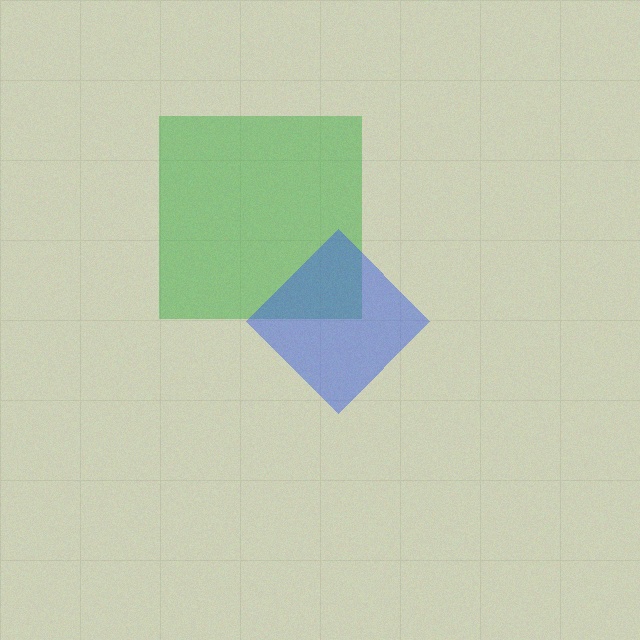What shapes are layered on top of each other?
The layered shapes are: a green square, a blue diamond.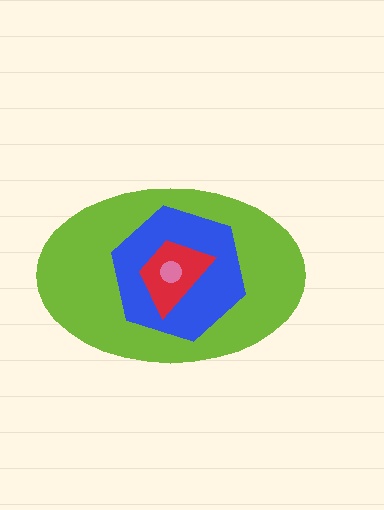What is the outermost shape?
The lime ellipse.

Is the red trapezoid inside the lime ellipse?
Yes.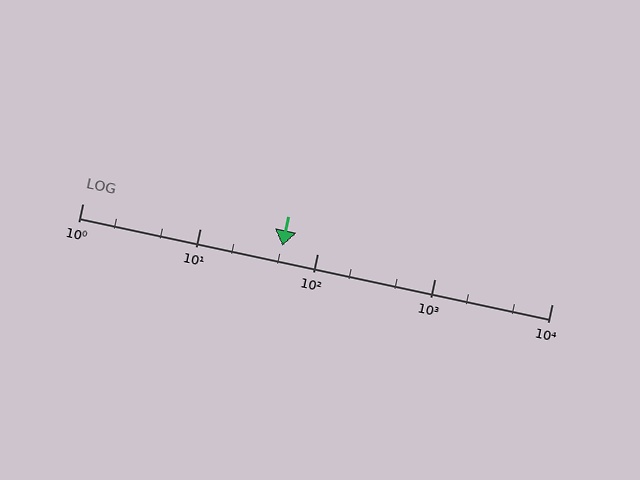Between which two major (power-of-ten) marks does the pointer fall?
The pointer is between 10 and 100.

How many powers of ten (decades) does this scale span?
The scale spans 4 decades, from 1 to 10000.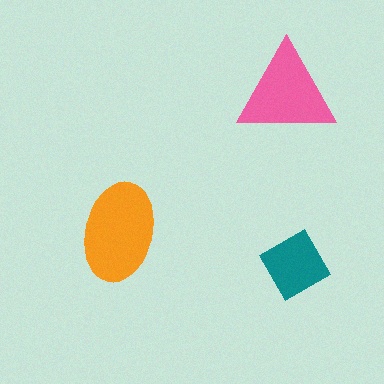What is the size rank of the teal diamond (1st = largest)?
3rd.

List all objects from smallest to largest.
The teal diamond, the pink triangle, the orange ellipse.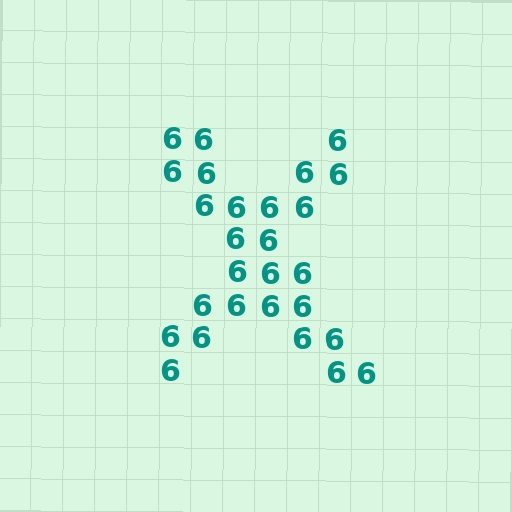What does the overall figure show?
The overall figure shows the letter X.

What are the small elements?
The small elements are digit 6's.